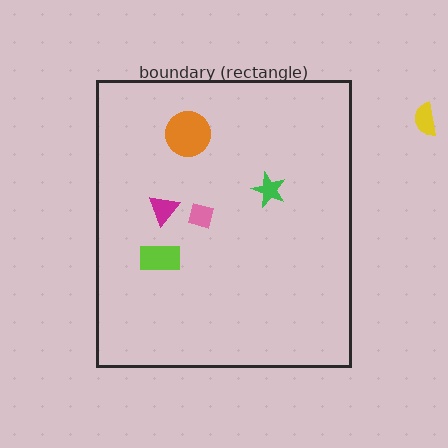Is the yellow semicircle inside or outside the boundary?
Outside.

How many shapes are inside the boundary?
5 inside, 1 outside.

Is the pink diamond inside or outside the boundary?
Inside.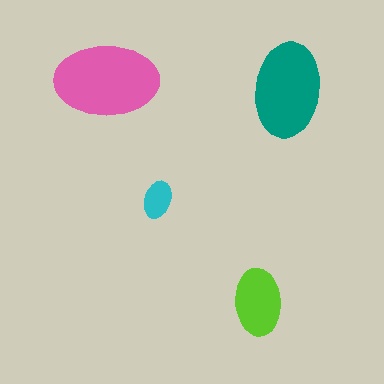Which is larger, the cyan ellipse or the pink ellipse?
The pink one.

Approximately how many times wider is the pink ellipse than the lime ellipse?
About 1.5 times wider.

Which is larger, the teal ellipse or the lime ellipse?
The teal one.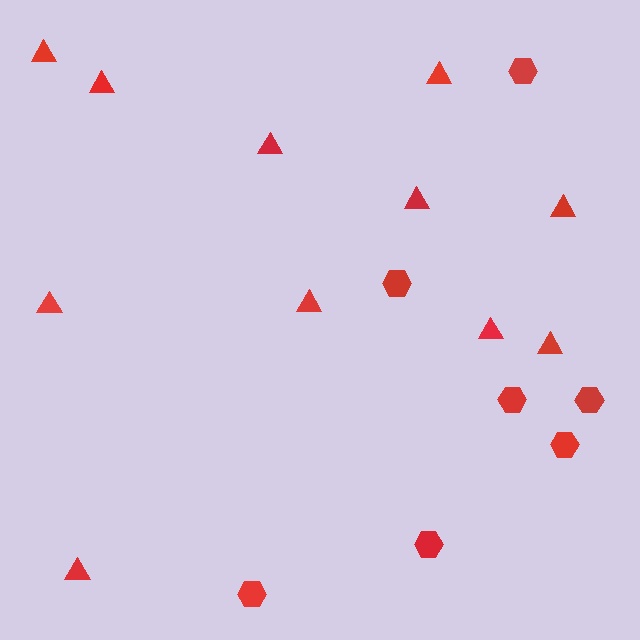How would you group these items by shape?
There are 2 groups: one group of triangles (11) and one group of hexagons (7).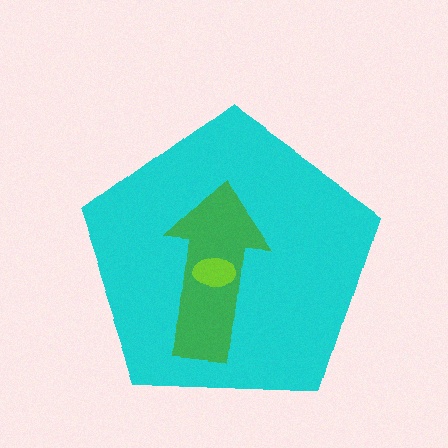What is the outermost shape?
The cyan pentagon.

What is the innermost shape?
The lime ellipse.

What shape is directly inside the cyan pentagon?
The green arrow.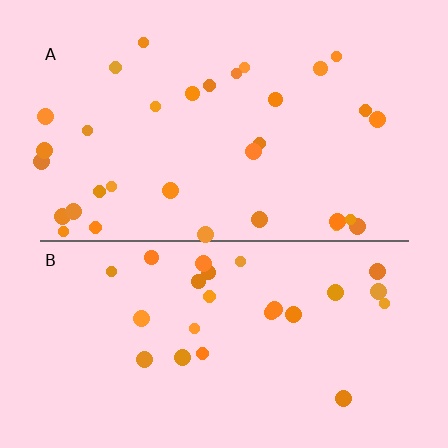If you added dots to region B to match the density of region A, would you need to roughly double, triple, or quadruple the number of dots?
Approximately double.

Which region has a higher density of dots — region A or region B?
A (the top).